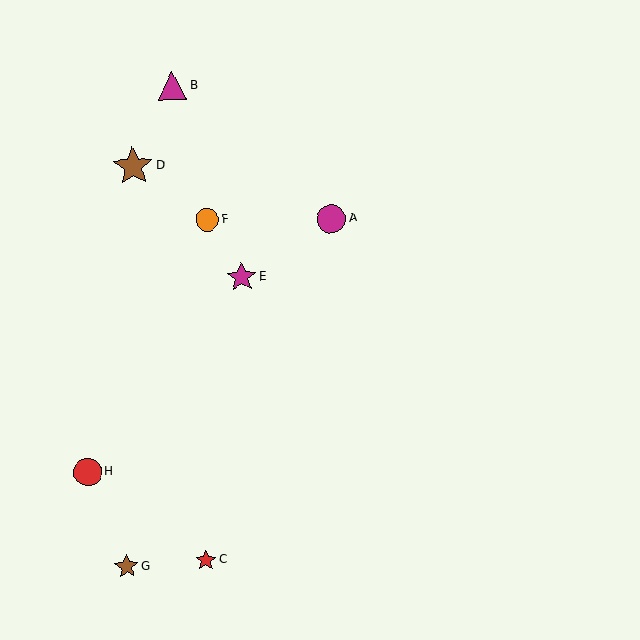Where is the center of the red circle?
The center of the red circle is at (88, 472).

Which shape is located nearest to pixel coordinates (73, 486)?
The red circle (labeled H) at (88, 472) is nearest to that location.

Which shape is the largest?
The brown star (labeled D) is the largest.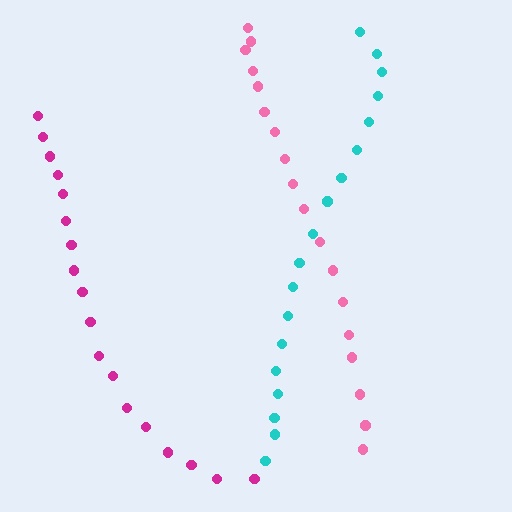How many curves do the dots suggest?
There are 3 distinct paths.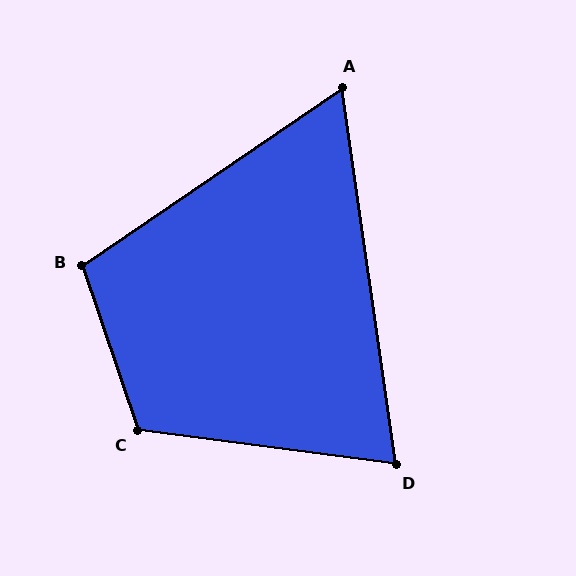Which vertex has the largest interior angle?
C, at approximately 116 degrees.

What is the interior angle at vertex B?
Approximately 106 degrees (obtuse).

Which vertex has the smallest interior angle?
A, at approximately 64 degrees.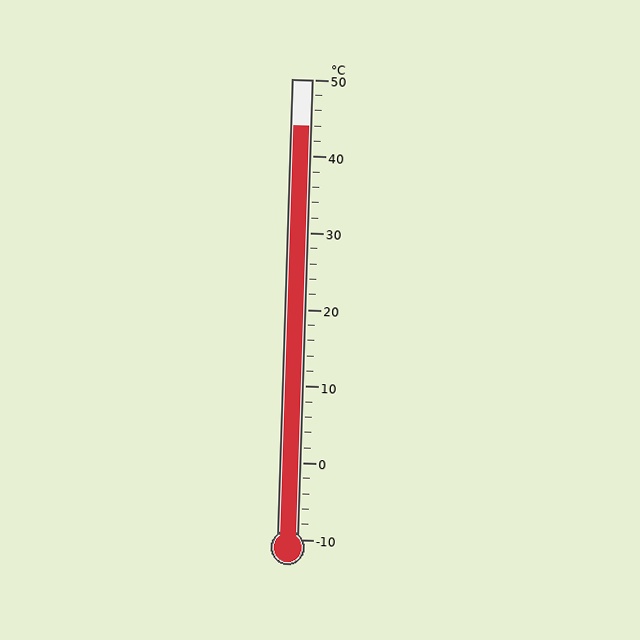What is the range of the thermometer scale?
The thermometer scale ranges from -10°C to 50°C.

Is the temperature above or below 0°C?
The temperature is above 0°C.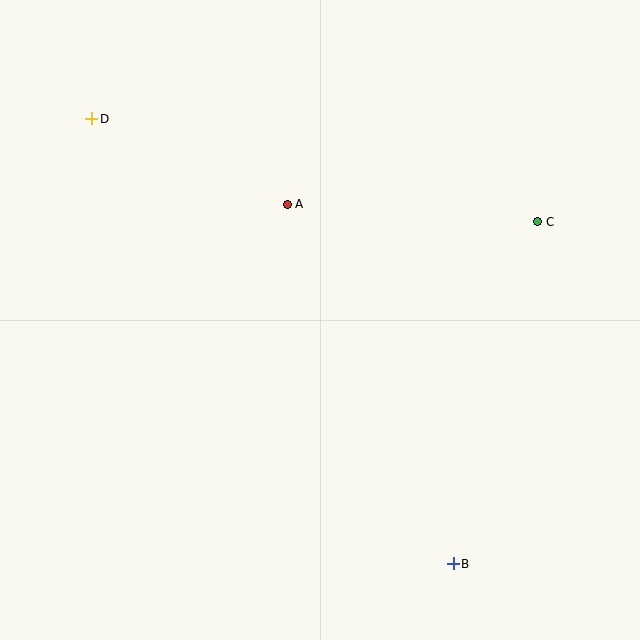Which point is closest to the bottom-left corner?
Point B is closest to the bottom-left corner.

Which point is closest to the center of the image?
Point A at (287, 204) is closest to the center.